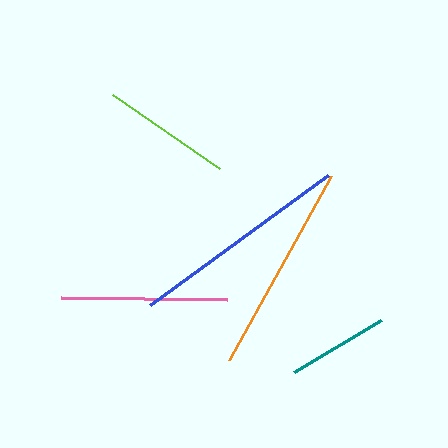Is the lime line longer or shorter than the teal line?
The lime line is longer than the teal line.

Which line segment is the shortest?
The teal line is the shortest at approximately 101 pixels.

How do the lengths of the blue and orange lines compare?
The blue and orange lines are approximately the same length.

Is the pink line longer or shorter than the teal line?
The pink line is longer than the teal line.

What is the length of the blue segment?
The blue segment is approximately 220 pixels long.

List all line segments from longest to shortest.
From longest to shortest: blue, orange, pink, lime, teal.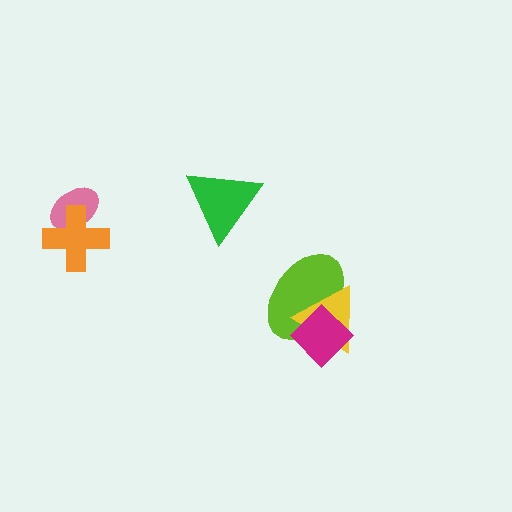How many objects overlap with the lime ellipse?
2 objects overlap with the lime ellipse.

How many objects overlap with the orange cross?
1 object overlaps with the orange cross.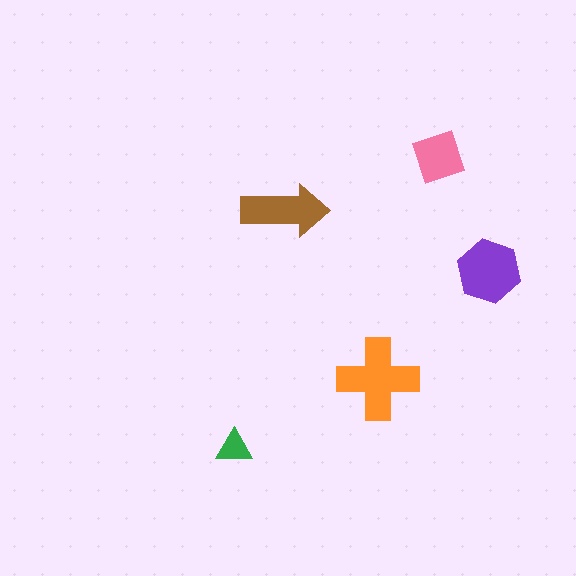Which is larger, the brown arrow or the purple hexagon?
The purple hexagon.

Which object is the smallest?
The green triangle.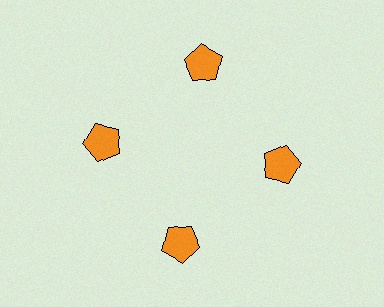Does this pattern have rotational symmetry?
Yes, this pattern has 4-fold rotational symmetry. It looks the same after rotating 90 degrees around the center.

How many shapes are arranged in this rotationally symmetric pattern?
There are 4 shapes, arranged in 4 groups of 1.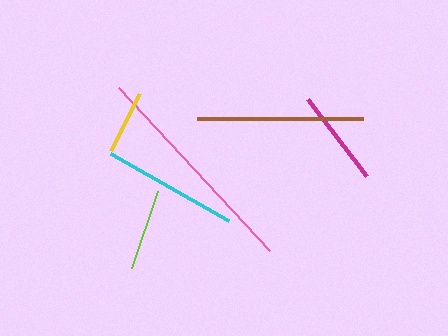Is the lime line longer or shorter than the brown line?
The brown line is longer than the lime line.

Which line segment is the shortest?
The yellow line is the shortest at approximately 64 pixels.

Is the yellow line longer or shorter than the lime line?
The lime line is longer than the yellow line.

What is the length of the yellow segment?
The yellow segment is approximately 64 pixels long.